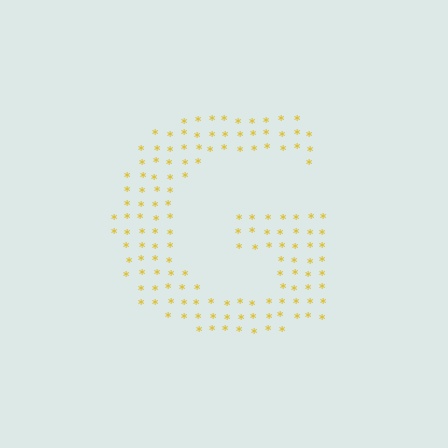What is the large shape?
The large shape is the letter G.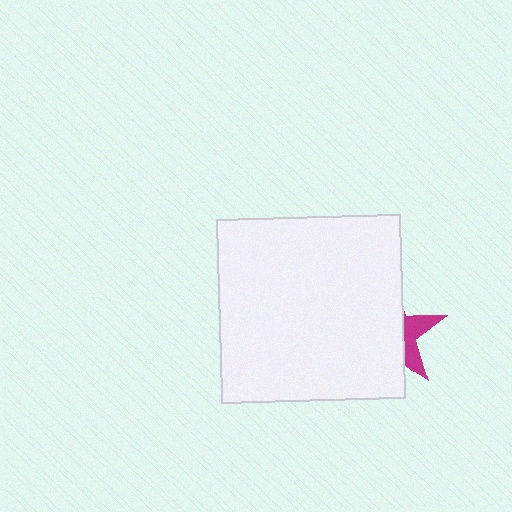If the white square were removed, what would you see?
You would see the complete magenta star.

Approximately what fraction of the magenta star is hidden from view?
Roughly 69% of the magenta star is hidden behind the white square.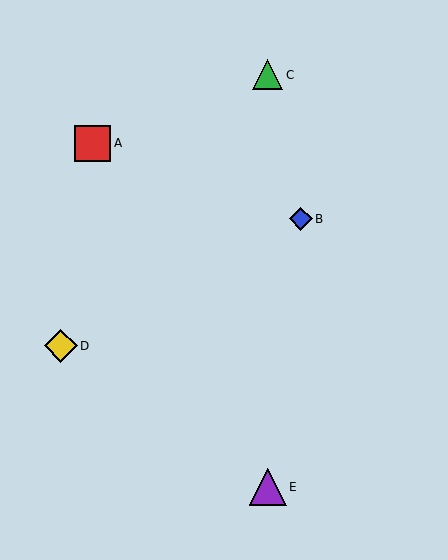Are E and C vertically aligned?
Yes, both are at x≈268.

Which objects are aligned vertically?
Objects C, E are aligned vertically.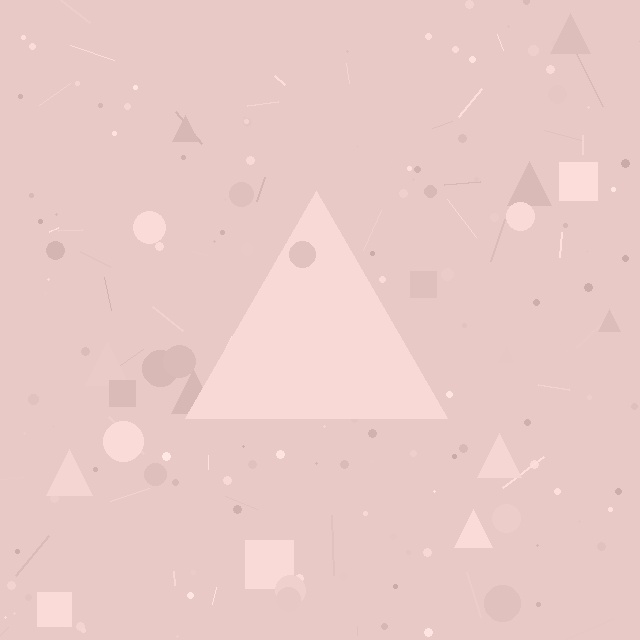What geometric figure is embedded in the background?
A triangle is embedded in the background.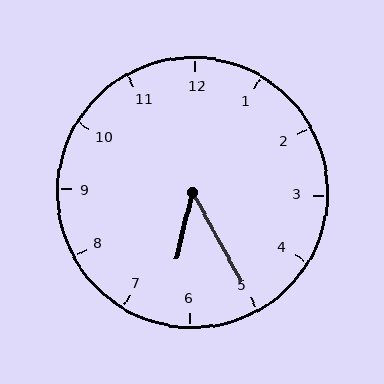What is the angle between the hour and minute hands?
Approximately 42 degrees.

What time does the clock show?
6:25.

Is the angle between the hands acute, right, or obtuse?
It is acute.